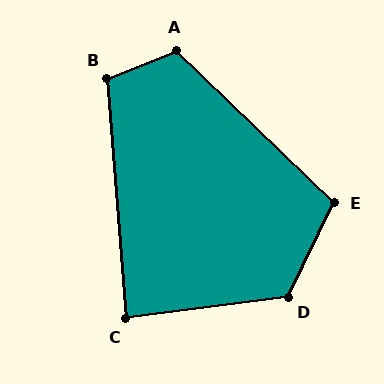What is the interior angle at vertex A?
Approximately 114 degrees (obtuse).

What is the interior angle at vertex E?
Approximately 108 degrees (obtuse).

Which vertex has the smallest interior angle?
C, at approximately 87 degrees.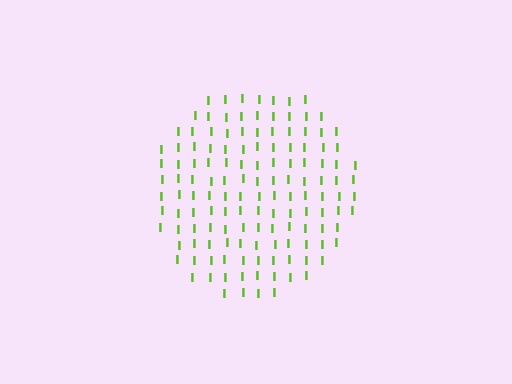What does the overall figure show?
The overall figure shows a circle.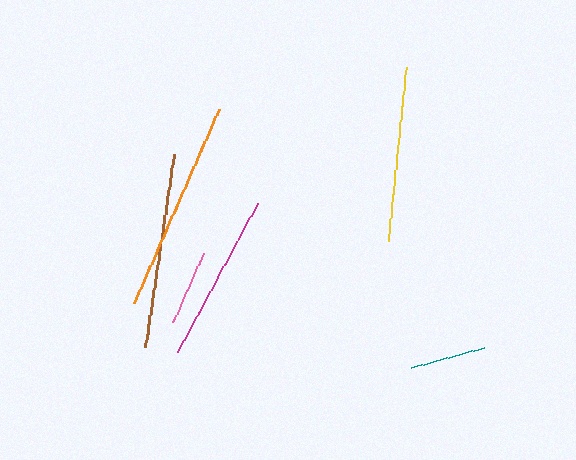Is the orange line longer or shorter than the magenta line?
The orange line is longer than the magenta line.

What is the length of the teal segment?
The teal segment is approximately 76 pixels long.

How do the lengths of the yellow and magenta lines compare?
The yellow and magenta lines are approximately the same length.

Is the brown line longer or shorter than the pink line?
The brown line is longer than the pink line.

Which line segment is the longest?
The orange line is the longest at approximately 211 pixels.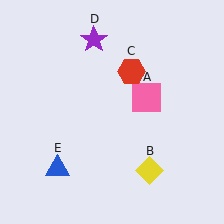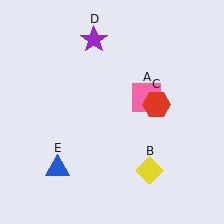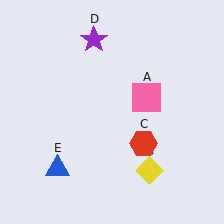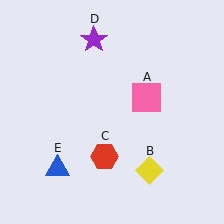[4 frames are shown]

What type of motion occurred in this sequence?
The red hexagon (object C) rotated clockwise around the center of the scene.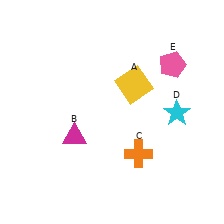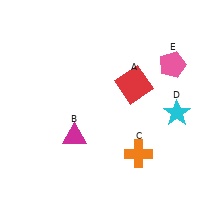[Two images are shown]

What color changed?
The square (A) changed from yellow in Image 1 to red in Image 2.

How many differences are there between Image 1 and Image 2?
There is 1 difference between the two images.